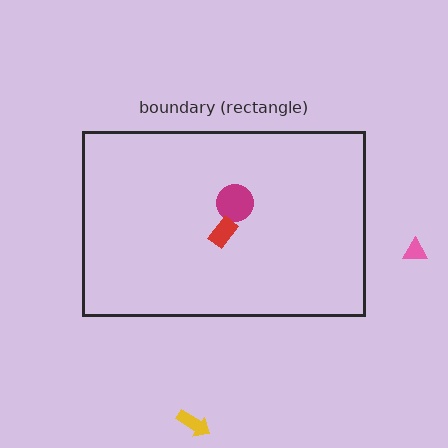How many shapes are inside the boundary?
2 inside, 2 outside.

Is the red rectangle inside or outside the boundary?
Inside.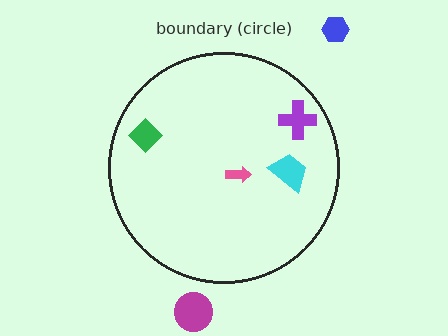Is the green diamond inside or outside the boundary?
Inside.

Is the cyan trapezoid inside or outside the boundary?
Inside.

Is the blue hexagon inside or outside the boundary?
Outside.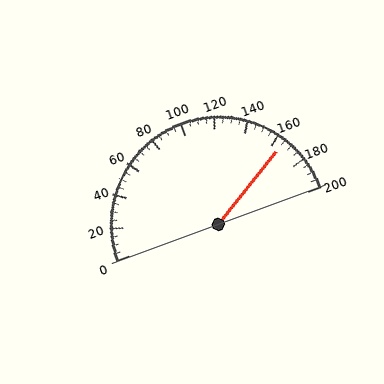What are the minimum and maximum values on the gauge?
The gauge ranges from 0 to 200.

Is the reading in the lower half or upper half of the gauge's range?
The reading is in the upper half of the range (0 to 200).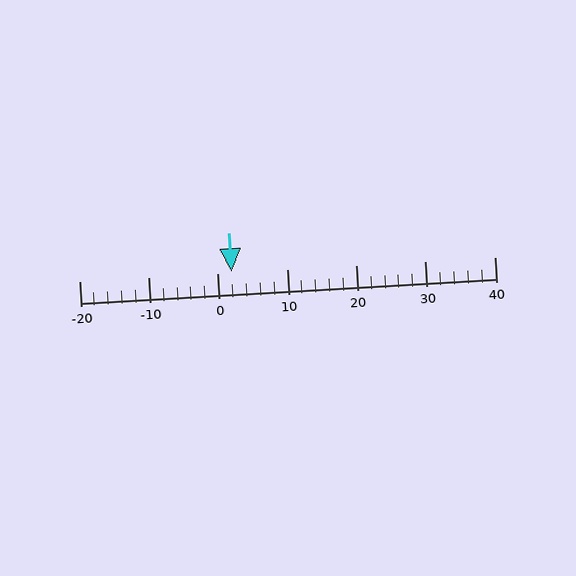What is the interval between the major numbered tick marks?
The major tick marks are spaced 10 units apart.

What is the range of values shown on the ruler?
The ruler shows values from -20 to 40.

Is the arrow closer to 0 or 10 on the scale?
The arrow is closer to 0.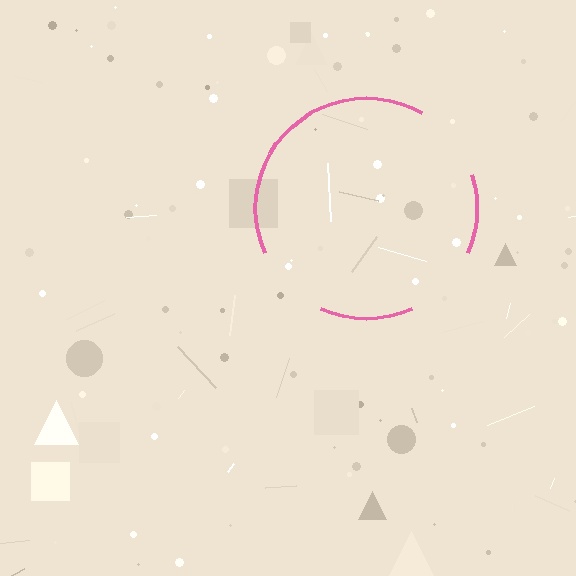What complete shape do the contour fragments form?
The contour fragments form a circle.